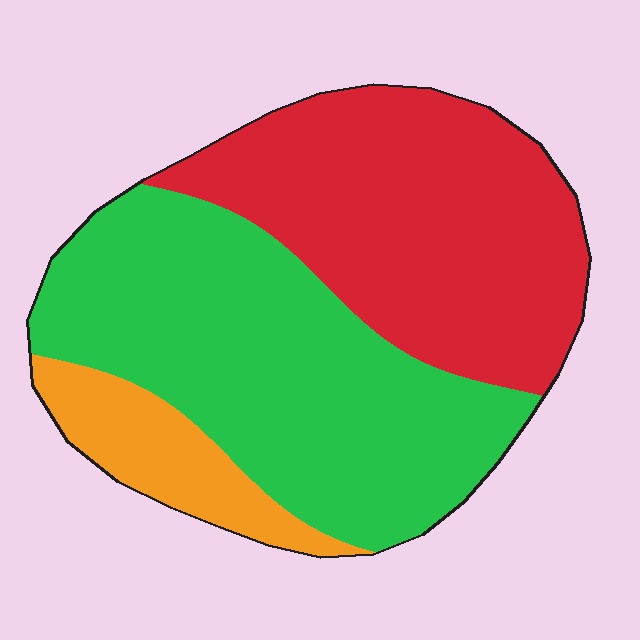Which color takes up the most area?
Green, at roughly 45%.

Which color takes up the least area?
Orange, at roughly 10%.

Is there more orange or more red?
Red.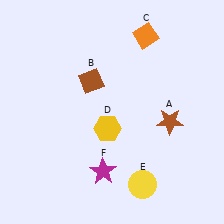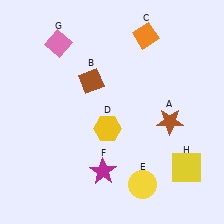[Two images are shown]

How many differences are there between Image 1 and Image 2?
There are 2 differences between the two images.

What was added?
A pink diamond (G), a yellow square (H) were added in Image 2.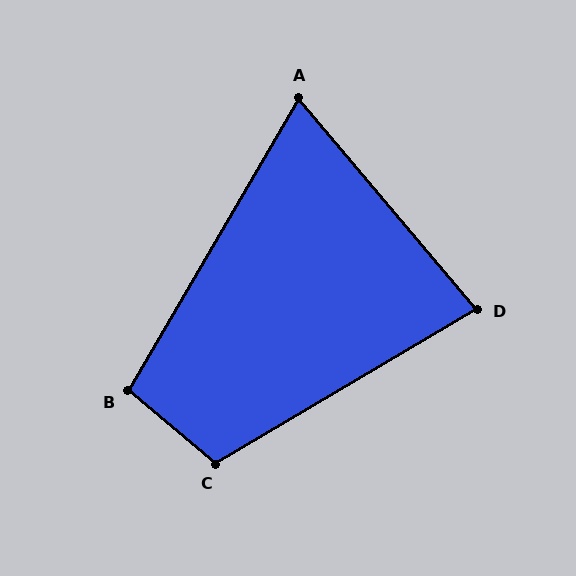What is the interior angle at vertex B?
Approximately 100 degrees (obtuse).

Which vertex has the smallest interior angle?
A, at approximately 70 degrees.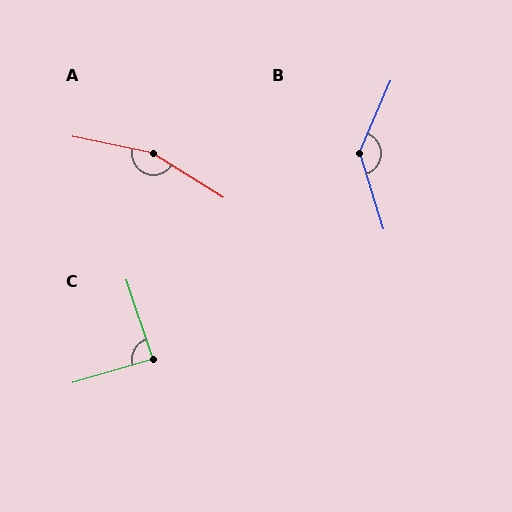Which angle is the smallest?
C, at approximately 88 degrees.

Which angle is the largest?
A, at approximately 159 degrees.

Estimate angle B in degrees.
Approximately 139 degrees.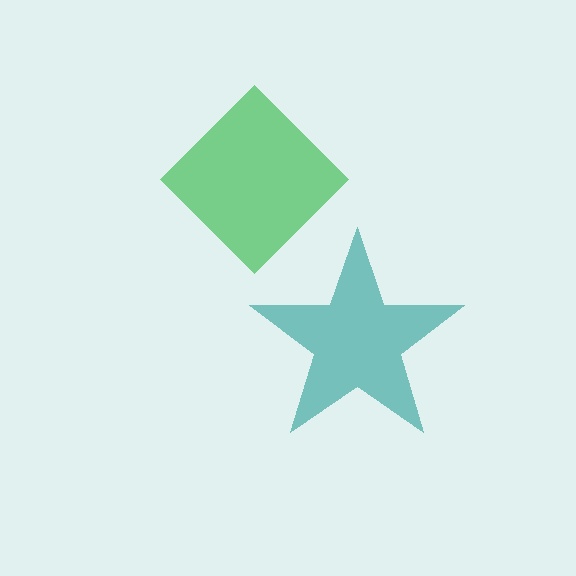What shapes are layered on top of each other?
The layered shapes are: a teal star, a green diamond.